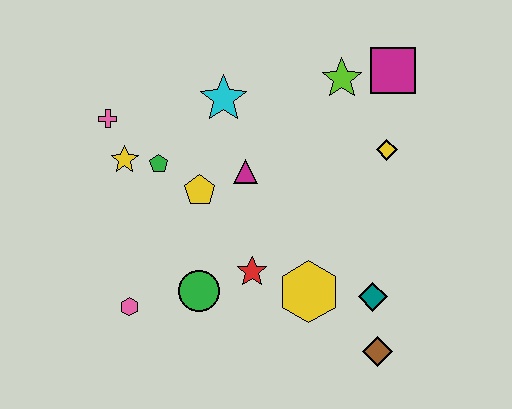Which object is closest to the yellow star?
The green pentagon is closest to the yellow star.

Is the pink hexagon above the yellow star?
No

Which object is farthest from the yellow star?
The brown diamond is farthest from the yellow star.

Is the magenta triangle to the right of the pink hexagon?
Yes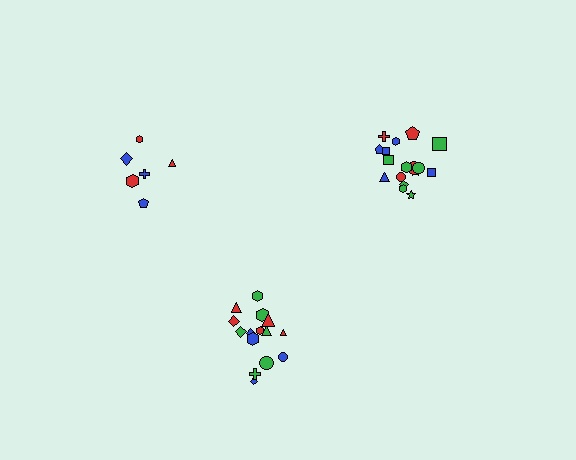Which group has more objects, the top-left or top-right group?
The top-right group.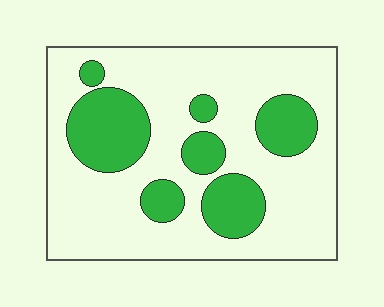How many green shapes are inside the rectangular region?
7.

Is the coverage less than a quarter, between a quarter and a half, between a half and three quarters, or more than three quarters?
Between a quarter and a half.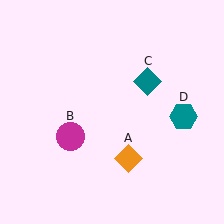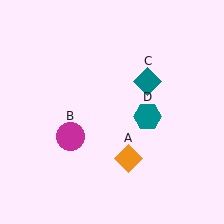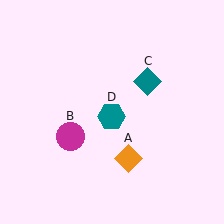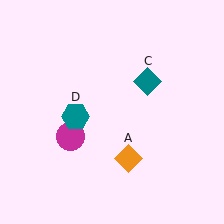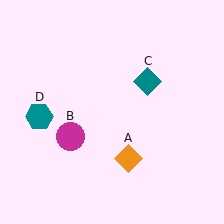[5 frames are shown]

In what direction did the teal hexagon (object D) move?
The teal hexagon (object D) moved left.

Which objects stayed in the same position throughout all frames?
Orange diamond (object A) and magenta circle (object B) and teal diamond (object C) remained stationary.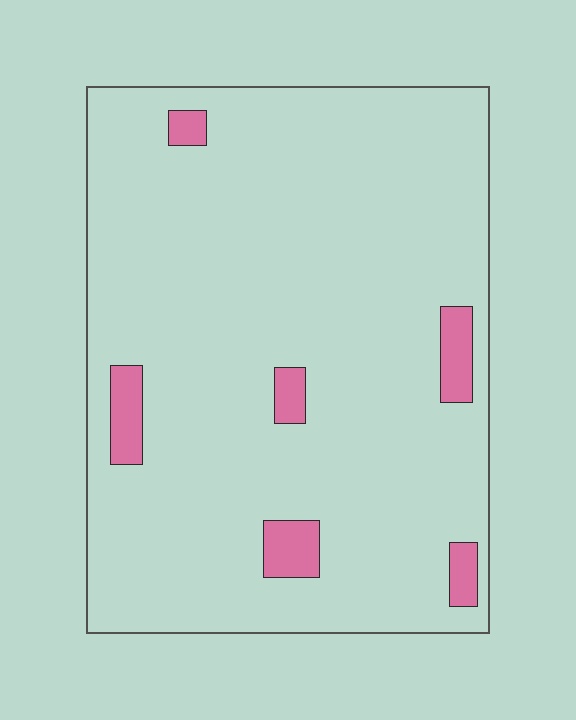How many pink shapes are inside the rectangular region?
6.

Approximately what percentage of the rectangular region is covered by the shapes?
Approximately 5%.